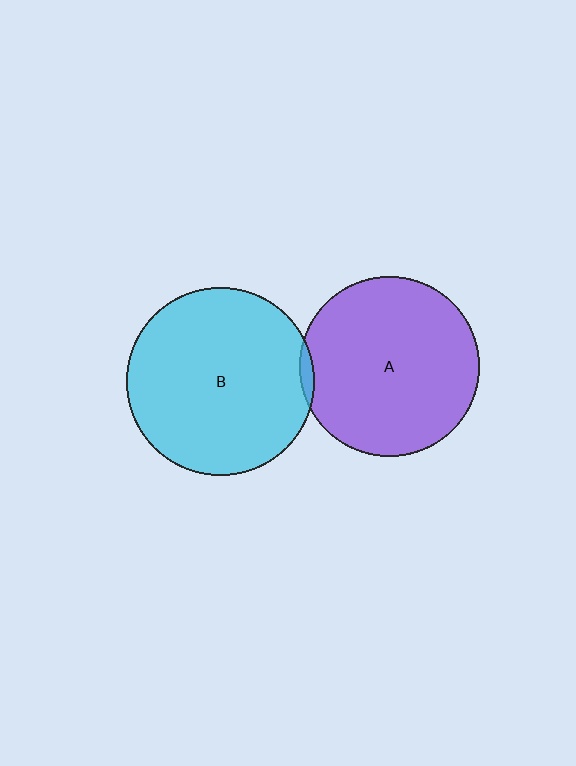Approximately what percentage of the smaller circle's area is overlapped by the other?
Approximately 5%.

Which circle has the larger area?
Circle B (cyan).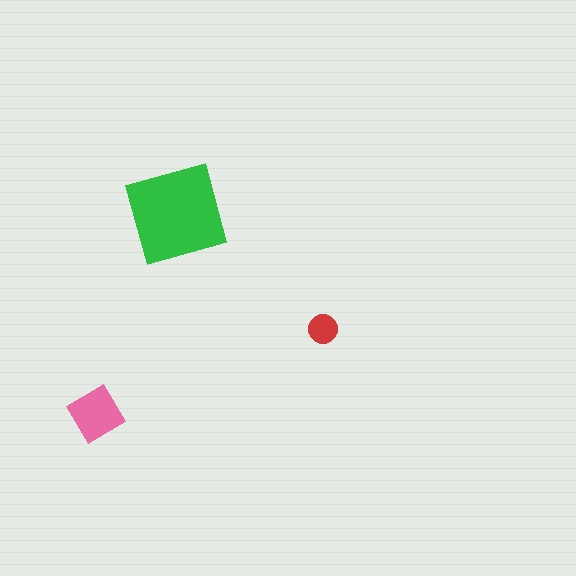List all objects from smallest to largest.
The red circle, the pink diamond, the green square.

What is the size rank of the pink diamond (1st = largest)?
2nd.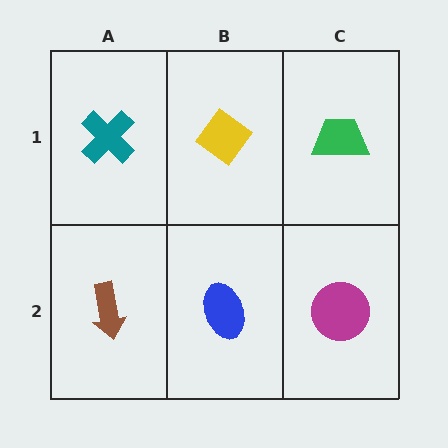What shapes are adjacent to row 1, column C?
A magenta circle (row 2, column C), a yellow diamond (row 1, column B).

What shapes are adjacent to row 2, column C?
A green trapezoid (row 1, column C), a blue ellipse (row 2, column B).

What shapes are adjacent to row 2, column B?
A yellow diamond (row 1, column B), a brown arrow (row 2, column A), a magenta circle (row 2, column C).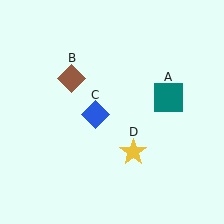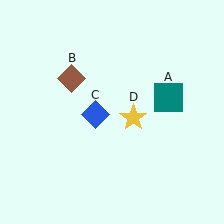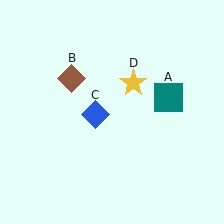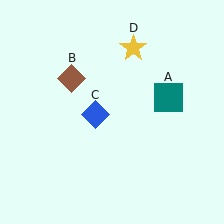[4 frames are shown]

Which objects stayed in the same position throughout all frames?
Teal square (object A) and brown diamond (object B) and blue diamond (object C) remained stationary.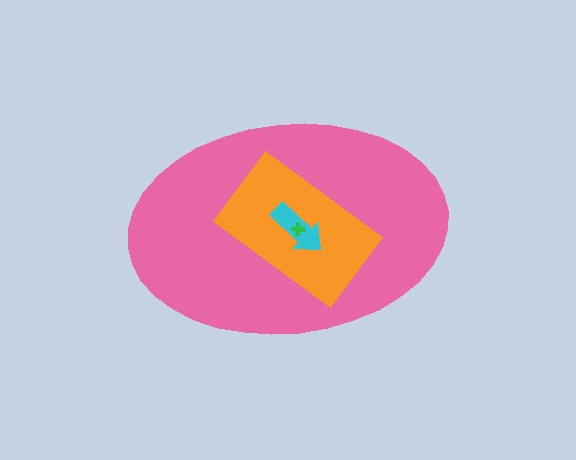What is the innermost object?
The green cross.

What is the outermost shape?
The pink ellipse.